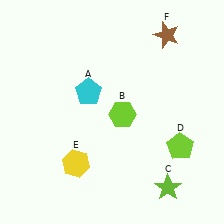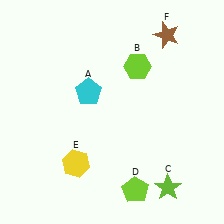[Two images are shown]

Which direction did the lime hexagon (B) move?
The lime hexagon (B) moved up.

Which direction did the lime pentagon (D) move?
The lime pentagon (D) moved left.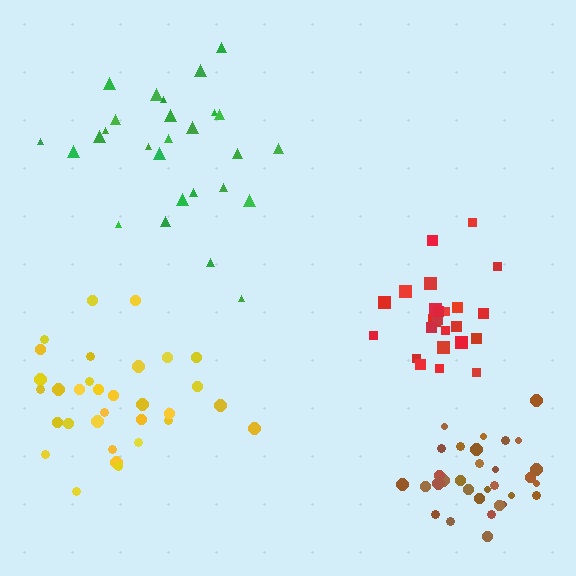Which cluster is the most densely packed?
Red.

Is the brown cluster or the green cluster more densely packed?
Brown.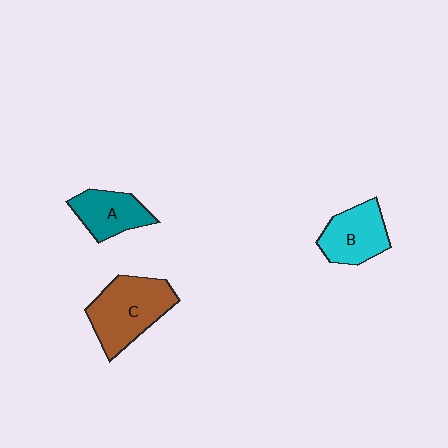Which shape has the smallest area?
Shape A (teal).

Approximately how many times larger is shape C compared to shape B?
Approximately 1.4 times.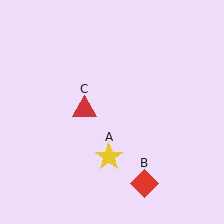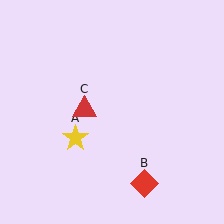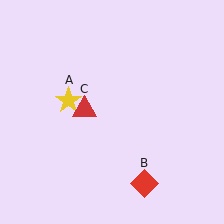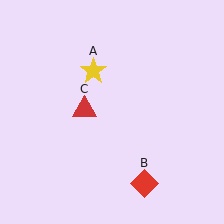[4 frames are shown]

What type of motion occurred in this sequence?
The yellow star (object A) rotated clockwise around the center of the scene.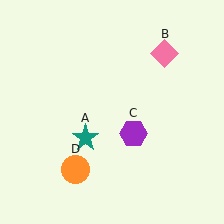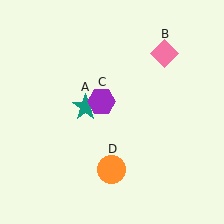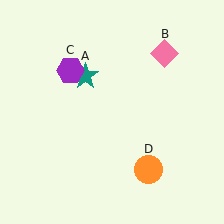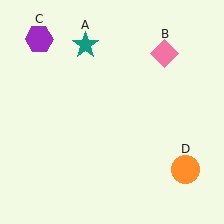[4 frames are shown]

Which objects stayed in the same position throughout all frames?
Pink diamond (object B) remained stationary.